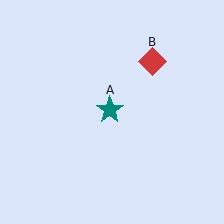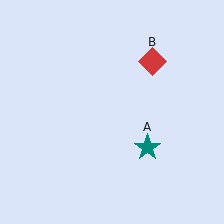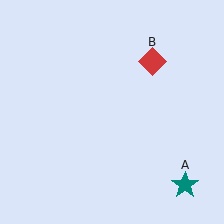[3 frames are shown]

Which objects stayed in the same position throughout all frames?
Red diamond (object B) remained stationary.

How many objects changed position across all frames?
1 object changed position: teal star (object A).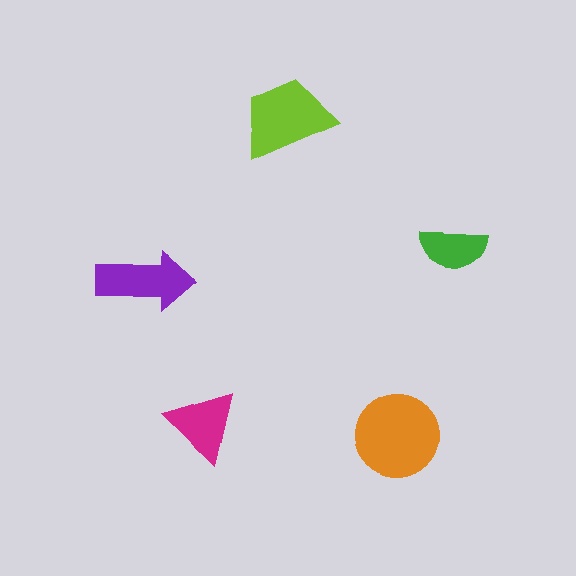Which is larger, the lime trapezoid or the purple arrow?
The lime trapezoid.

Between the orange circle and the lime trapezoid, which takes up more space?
The orange circle.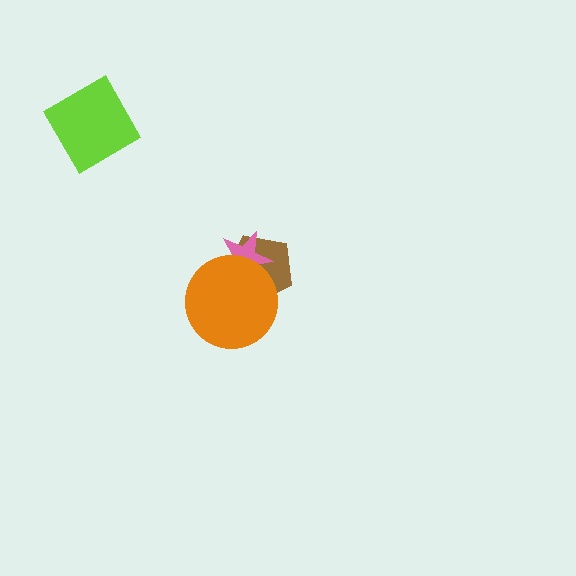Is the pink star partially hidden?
Yes, it is partially covered by another shape.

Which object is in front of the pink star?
The orange circle is in front of the pink star.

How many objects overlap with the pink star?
2 objects overlap with the pink star.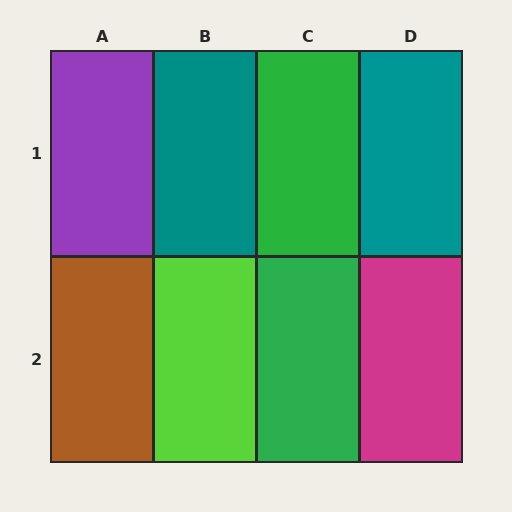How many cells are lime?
1 cell is lime.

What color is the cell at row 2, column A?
Brown.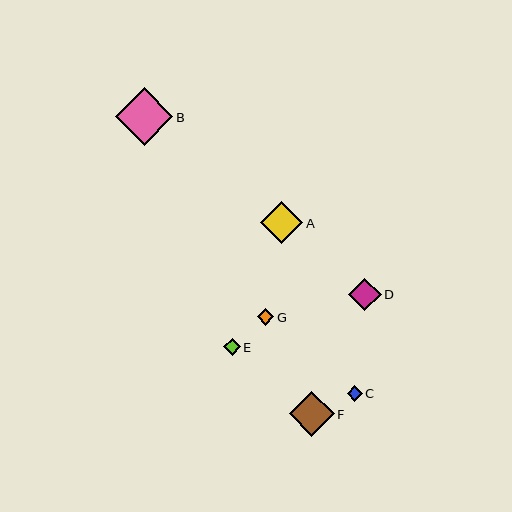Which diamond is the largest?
Diamond B is the largest with a size of approximately 57 pixels.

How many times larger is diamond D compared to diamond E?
Diamond D is approximately 2.0 times the size of diamond E.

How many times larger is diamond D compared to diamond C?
Diamond D is approximately 2.1 times the size of diamond C.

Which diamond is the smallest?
Diamond C is the smallest with a size of approximately 15 pixels.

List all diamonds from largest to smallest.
From largest to smallest: B, F, A, D, E, G, C.